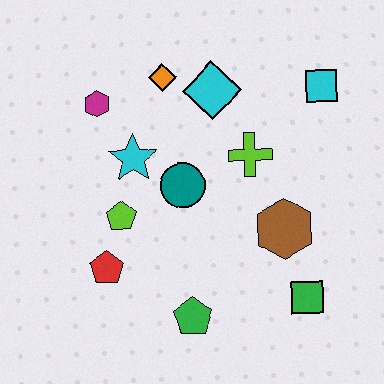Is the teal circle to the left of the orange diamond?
No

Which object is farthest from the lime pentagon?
The cyan square is farthest from the lime pentagon.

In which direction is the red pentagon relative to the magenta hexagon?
The red pentagon is below the magenta hexagon.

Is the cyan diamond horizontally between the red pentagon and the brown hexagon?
Yes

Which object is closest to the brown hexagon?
The green square is closest to the brown hexagon.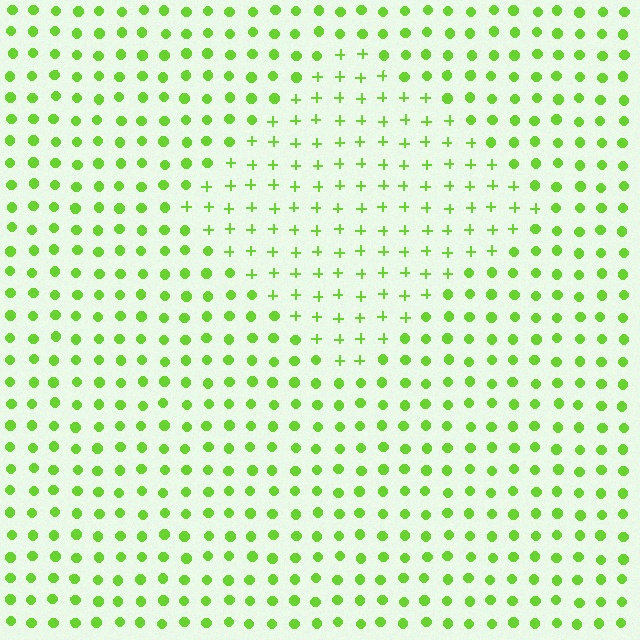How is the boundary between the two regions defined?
The boundary is defined by a change in element shape: plus signs inside vs. circles outside. All elements share the same color and spacing.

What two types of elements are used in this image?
The image uses plus signs inside the diamond region and circles outside it.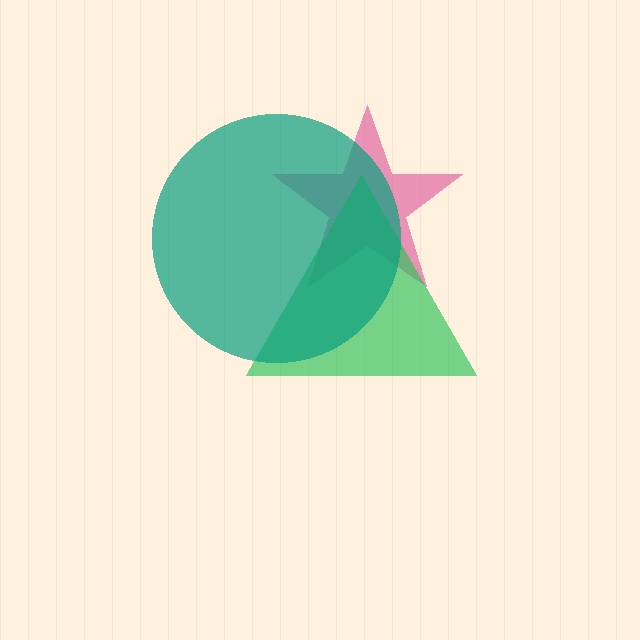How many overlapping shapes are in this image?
There are 3 overlapping shapes in the image.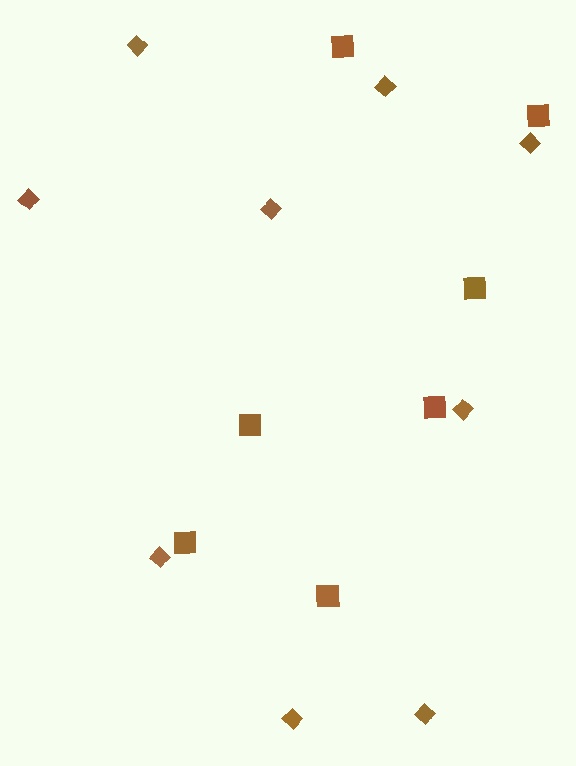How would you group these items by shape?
There are 2 groups: one group of diamonds (9) and one group of squares (7).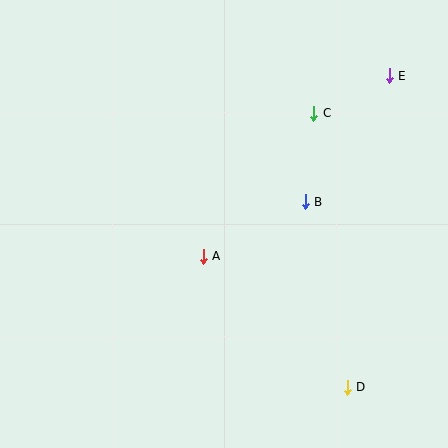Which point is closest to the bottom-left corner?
Point A is closest to the bottom-left corner.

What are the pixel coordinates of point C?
Point C is at (314, 113).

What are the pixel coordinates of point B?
Point B is at (305, 202).